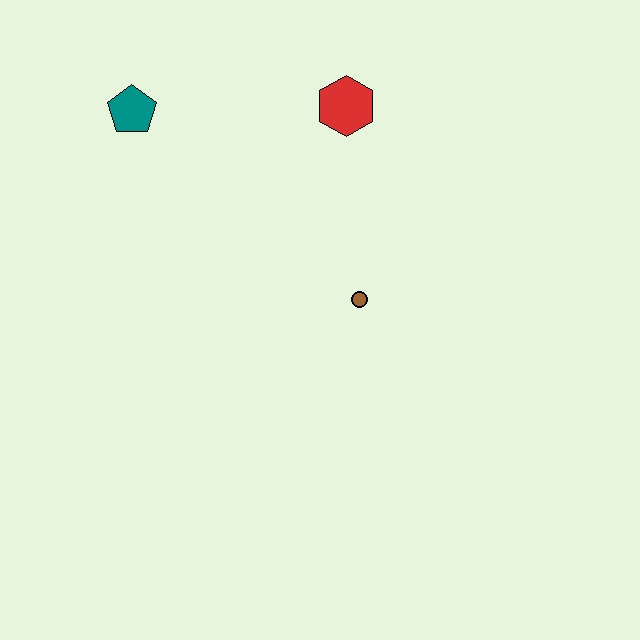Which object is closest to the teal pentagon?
The red hexagon is closest to the teal pentagon.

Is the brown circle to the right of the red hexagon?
Yes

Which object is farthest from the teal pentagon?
The brown circle is farthest from the teal pentagon.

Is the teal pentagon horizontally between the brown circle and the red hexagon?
No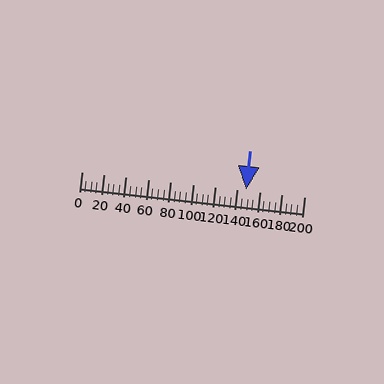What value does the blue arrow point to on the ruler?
The blue arrow points to approximately 148.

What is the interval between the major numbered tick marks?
The major tick marks are spaced 20 units apart.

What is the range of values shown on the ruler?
The ruler shows values from 0 to 200.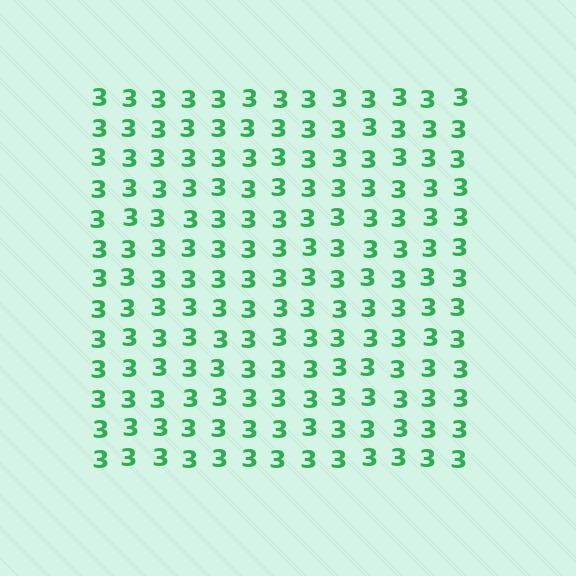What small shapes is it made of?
It is made of small digit 3's.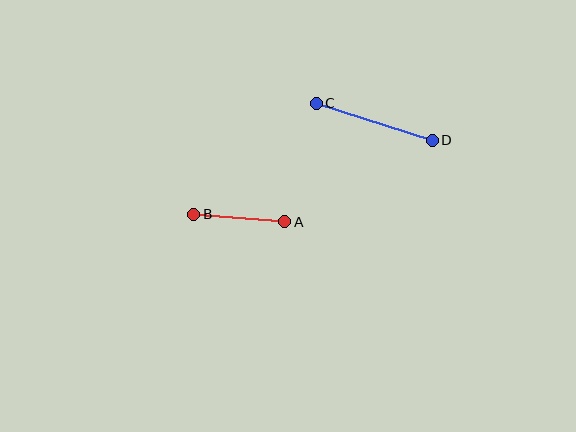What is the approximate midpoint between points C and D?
The midpoint is at approximately (374, 122) pixels.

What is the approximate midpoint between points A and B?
The midpoint is at approximately (239, 218) pixels.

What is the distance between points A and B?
The distance is approximately 91 pixels.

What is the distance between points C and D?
The distance is approximately 122 pixels.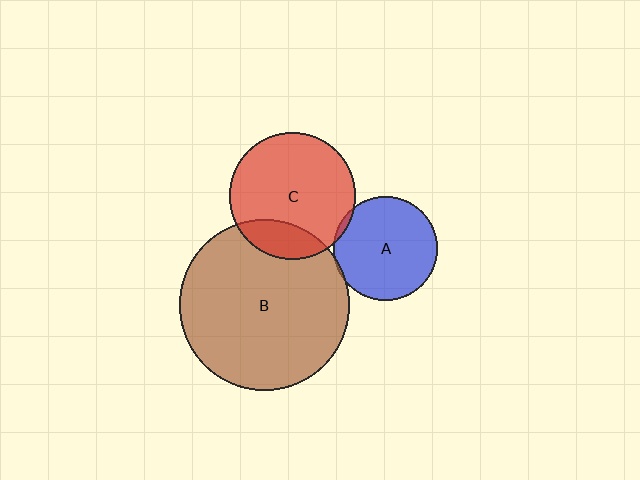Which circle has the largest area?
Circle B (brown).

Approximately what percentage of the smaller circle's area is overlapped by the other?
Approximately 5%.